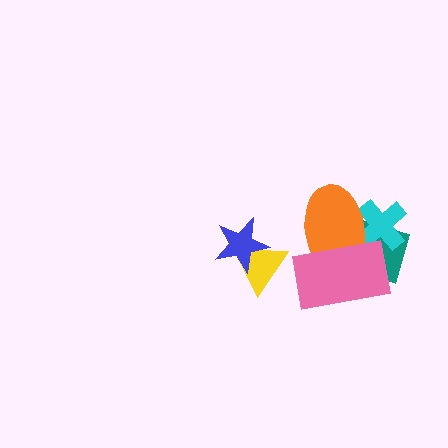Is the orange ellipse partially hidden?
Yes, it is partially covered by another shape.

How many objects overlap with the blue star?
1 object overlaps with the blue star.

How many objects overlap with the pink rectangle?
3 objects overlap with the pink rectangle.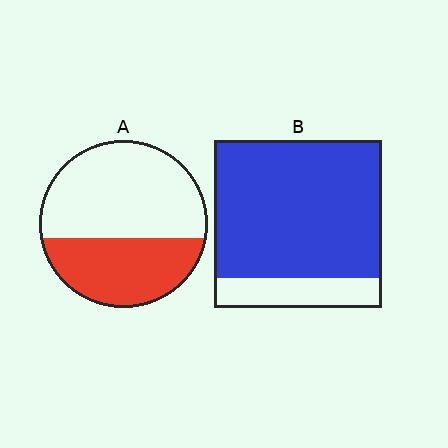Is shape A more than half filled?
No.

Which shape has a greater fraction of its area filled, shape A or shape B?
Shape B.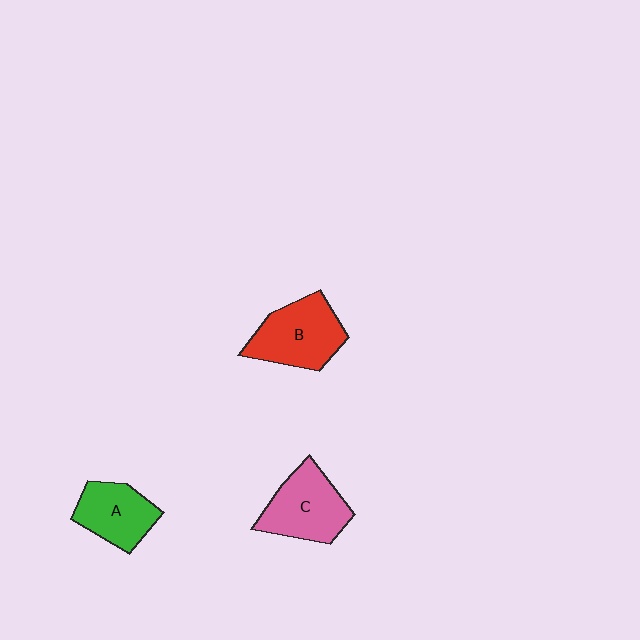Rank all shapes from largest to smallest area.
From largest to smallest: B (red), C (pink), A (green).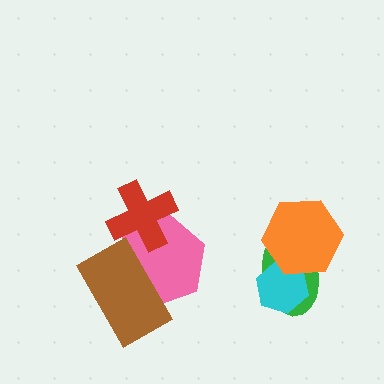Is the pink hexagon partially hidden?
Yes, it is partially covered by another shape.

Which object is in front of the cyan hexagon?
The orange hexagon is in front of the cyan hexagon.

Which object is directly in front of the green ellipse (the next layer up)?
The cyan hexagon is directly in front of the green ellipse.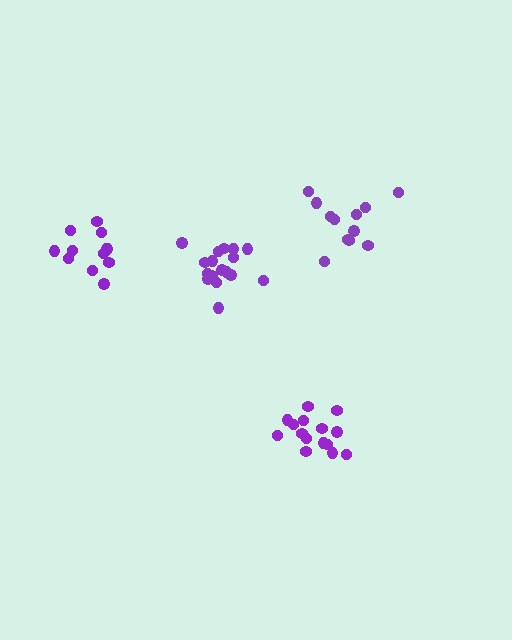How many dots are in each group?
Group 1: 17 dots, Group 2: 15 dots, Group 3: 12 dots, Group 4: 12 dots (56 total).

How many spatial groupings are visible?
There are 4 spatial groupings.